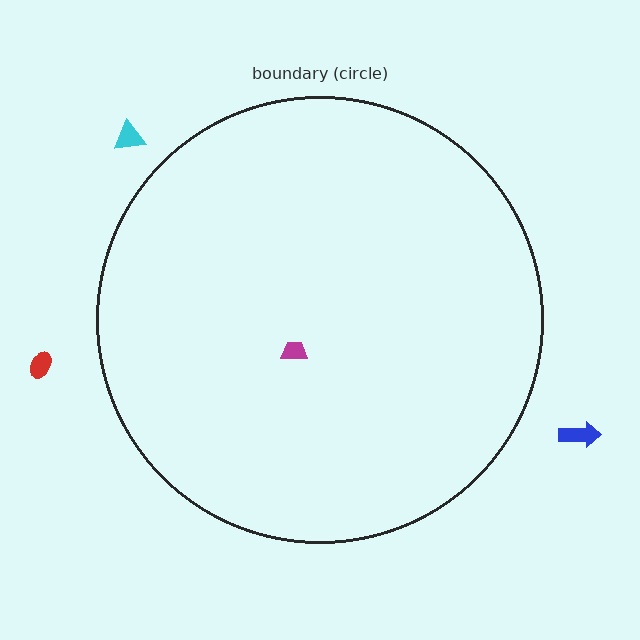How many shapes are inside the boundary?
1 inside, 3 outside.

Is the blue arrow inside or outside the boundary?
Outside.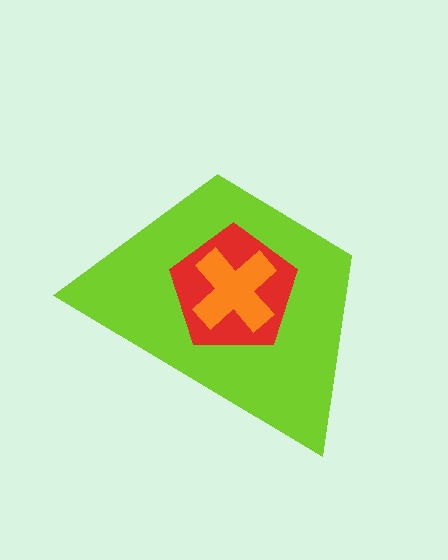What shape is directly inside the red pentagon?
The orange cross.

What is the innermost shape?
The orange cross.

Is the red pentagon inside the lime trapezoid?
Yes.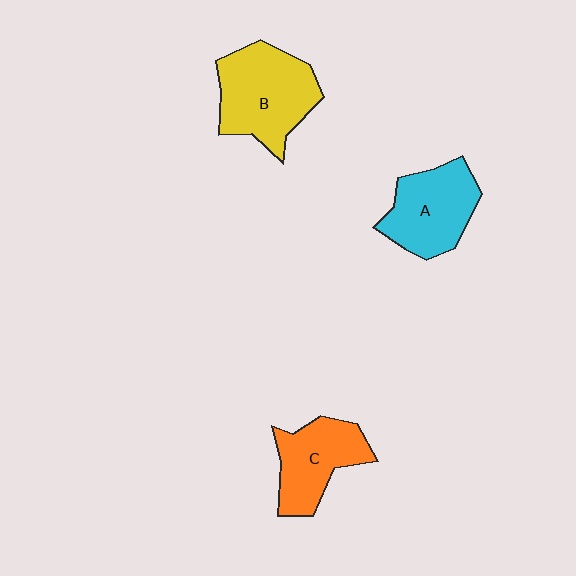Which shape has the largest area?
Shape B (yellow).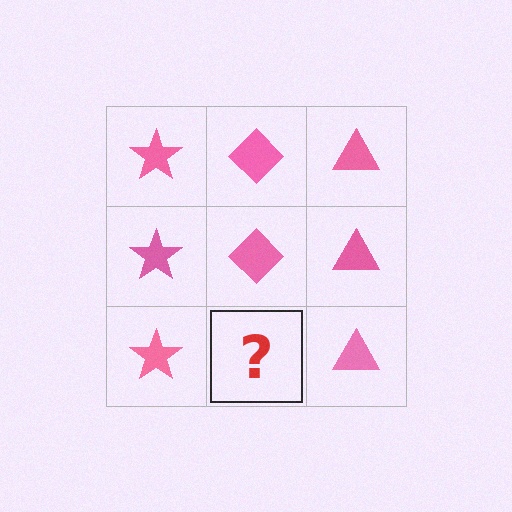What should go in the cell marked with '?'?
The missing cell should contain a pink diamond.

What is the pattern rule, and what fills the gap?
The rule is that each column has a consistent shape. The gap should be filled with a pink diamond.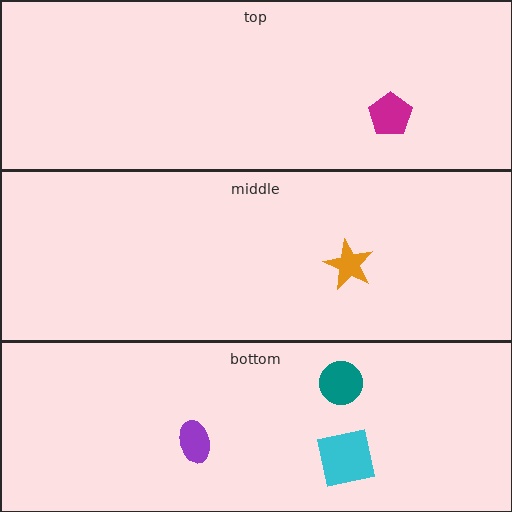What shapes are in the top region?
The magenta pentagon.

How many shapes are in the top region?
1.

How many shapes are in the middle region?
1.